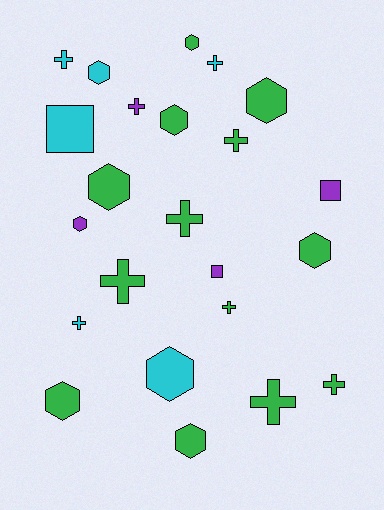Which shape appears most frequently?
Hexagon, with 10 objects.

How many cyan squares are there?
There is 1 cyan square.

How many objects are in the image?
There are 23 objects.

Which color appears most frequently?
Green, with 13 objects.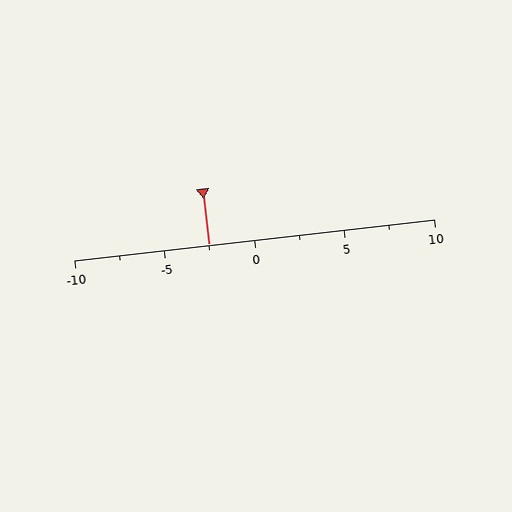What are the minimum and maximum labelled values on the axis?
The axis runs from -10 to 10.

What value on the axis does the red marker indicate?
The marker indicates approximately -2.5.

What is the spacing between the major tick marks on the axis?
The major ticks are spaced 5 apart.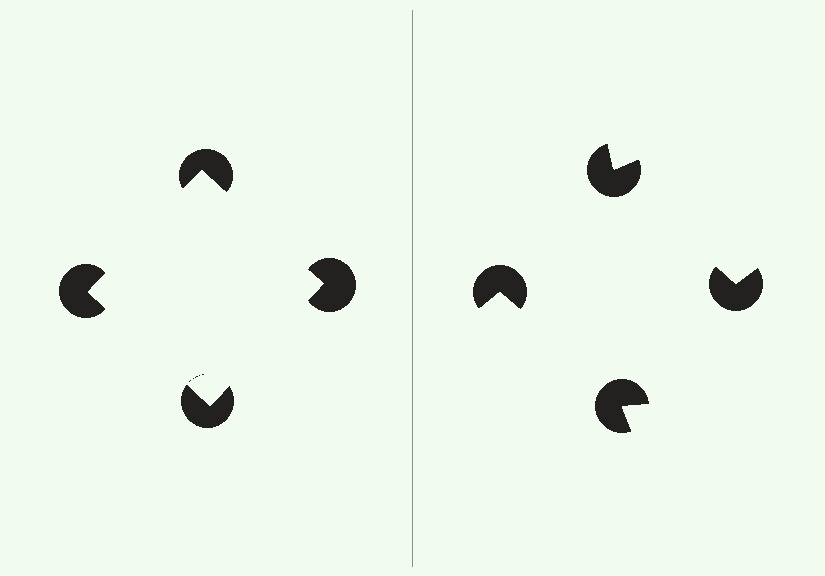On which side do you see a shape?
An illusory square appears on the left side. On the right side the wedge cuts are rotated, so no coherent shape forms.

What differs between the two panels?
The pac-man discs are positioned identically on both sides; only the wedge orientations differ. On the left they align to a square; on the right they are misaligned.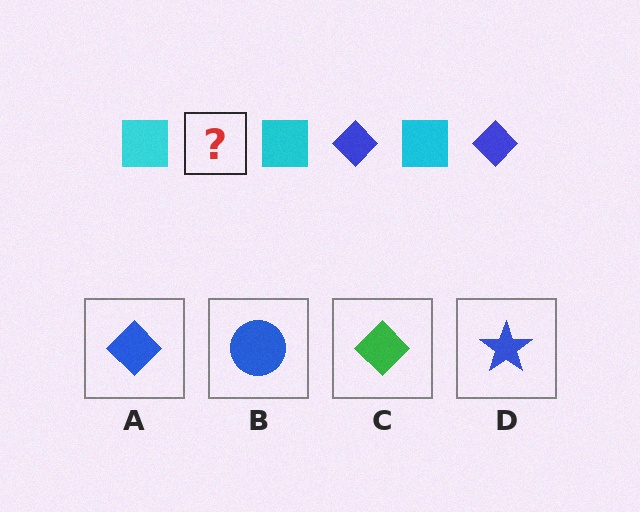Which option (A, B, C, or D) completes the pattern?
A.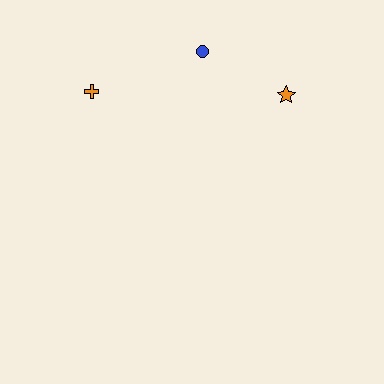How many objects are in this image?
There are 3 objects.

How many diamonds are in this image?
There are no diamonds.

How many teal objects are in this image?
There are no teal objects.